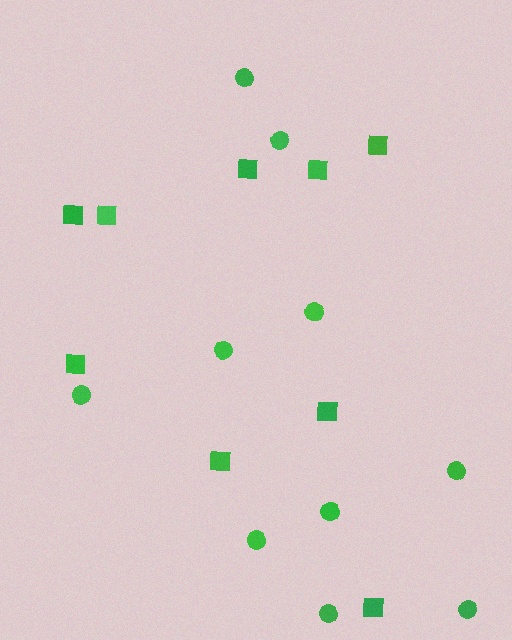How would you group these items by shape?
There are 2 groups: one group of circles (10) and one group of squares (9).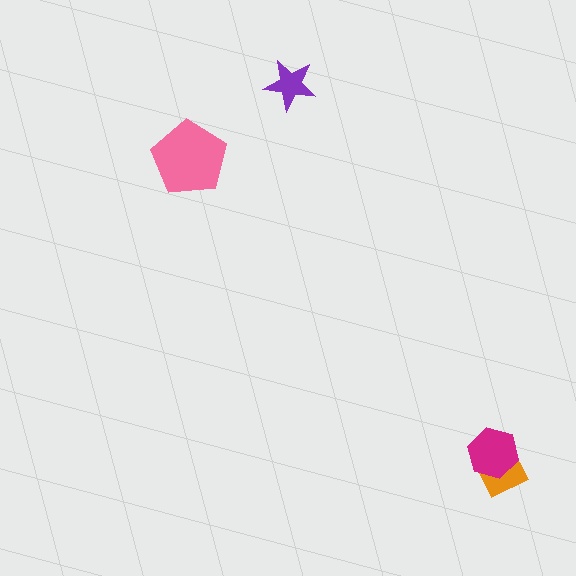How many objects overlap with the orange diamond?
1 object overlaps with the orange diamond.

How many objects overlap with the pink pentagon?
0 objects overlap with the pink pentagon.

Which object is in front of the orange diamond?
The magenta hexagon is in front of the orange diamond.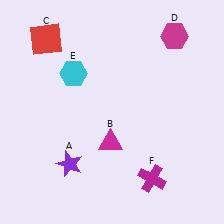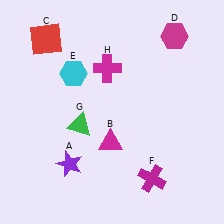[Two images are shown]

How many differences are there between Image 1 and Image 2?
There are 2 differences between the two images.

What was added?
A green triangle (G), a magenta cross (H) were added in Image 2.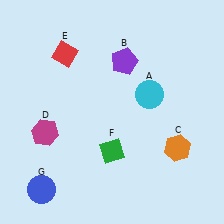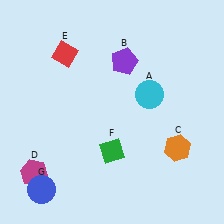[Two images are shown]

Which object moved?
The magenta hexagon (D) moved down.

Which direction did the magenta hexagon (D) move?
The magenta hexagon (D) moved down.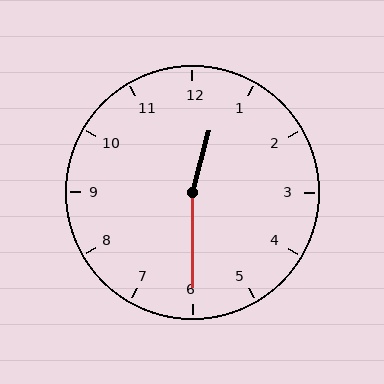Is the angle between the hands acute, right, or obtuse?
It is obtuse.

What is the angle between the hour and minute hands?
Approximately 165 degrees.